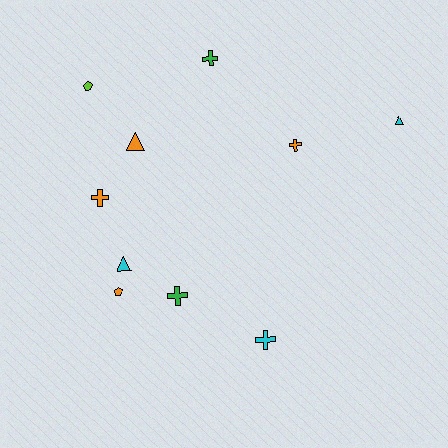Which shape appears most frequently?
Cross, with 5 objects.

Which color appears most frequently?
Orange, with 4 objects.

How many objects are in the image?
There are 10 objects.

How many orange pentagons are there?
There is 1 orange pentagon.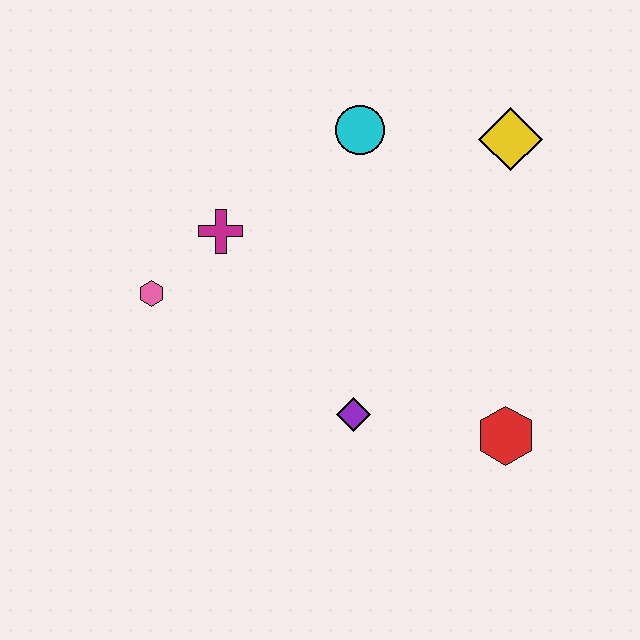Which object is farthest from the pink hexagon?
The yellow diamond is farthest from the pink hexagon.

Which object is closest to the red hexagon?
The purple diamond is closest to the red hexagon.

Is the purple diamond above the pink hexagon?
No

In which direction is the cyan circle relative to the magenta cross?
The cyan circle is to the right of the magenta cross.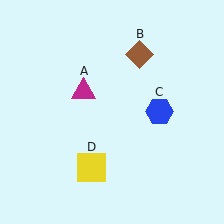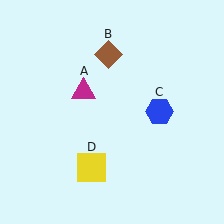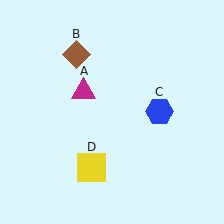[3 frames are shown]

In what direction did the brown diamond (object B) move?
The brown diamond (object B) moved left.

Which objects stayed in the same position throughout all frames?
Magenta triangle (object A) and blue hexagon (object C) and yellow square (object D) remained stationary.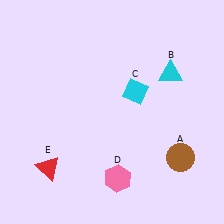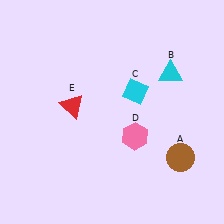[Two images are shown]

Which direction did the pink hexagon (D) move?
The pink hexagon (D) moved up.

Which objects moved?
The objects that moved are: the pink hexagon (D), the red triangle (E).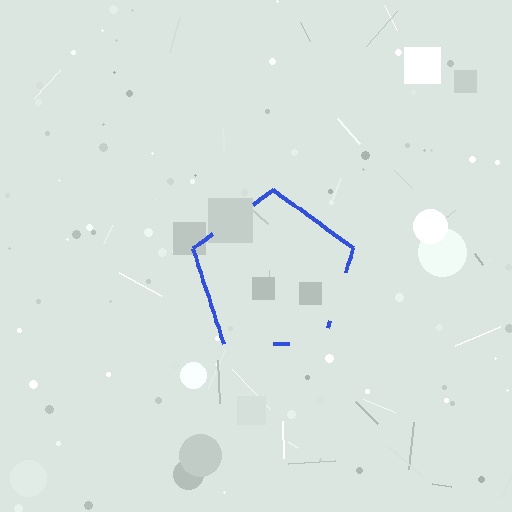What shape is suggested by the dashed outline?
The dashed outline suggests a pentagon.